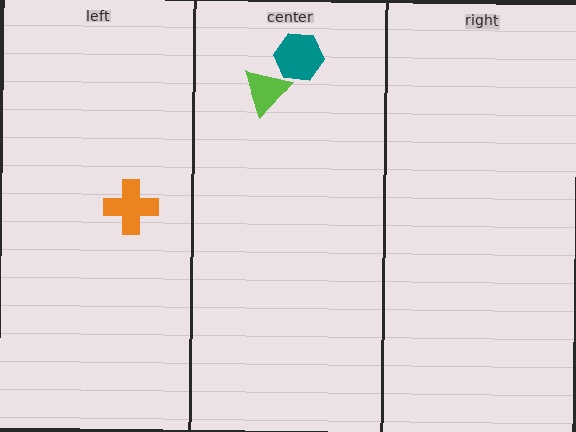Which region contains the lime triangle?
The center region.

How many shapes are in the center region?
2.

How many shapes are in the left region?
1.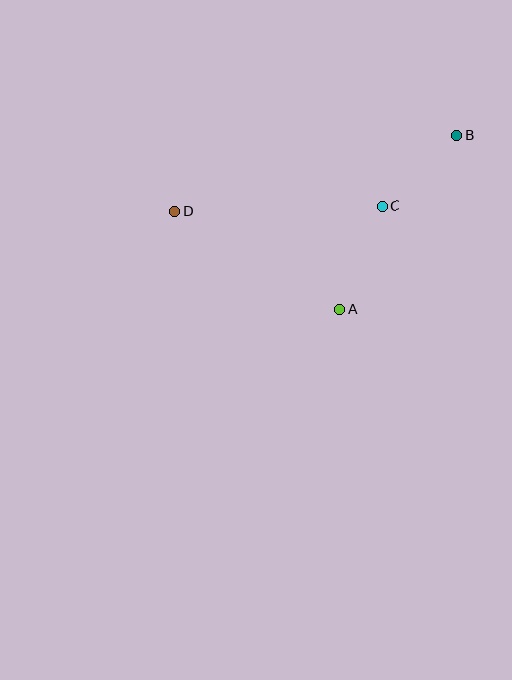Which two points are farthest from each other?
Points B and D are farthest from each other.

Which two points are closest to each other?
Points B and C are closest to each other.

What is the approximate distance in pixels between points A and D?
The distance between A and D is approximately 192 pixels.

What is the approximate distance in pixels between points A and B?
The distance between A and B is approximately 210 pixels.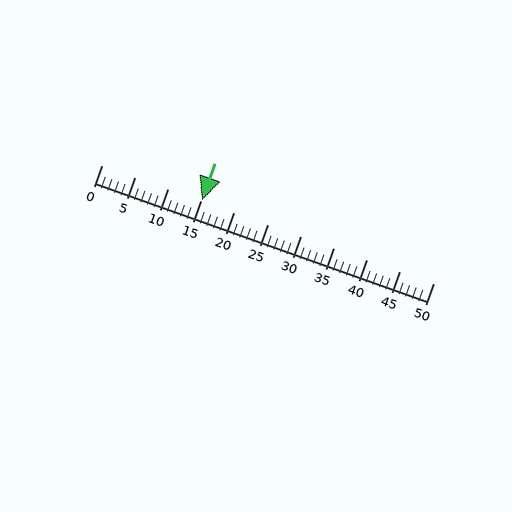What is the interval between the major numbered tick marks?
The major tick marks are spaced 5 units apart.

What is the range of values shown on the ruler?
The ruler shows values from 0 to 50.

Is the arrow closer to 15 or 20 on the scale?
The arrow is closer to 15.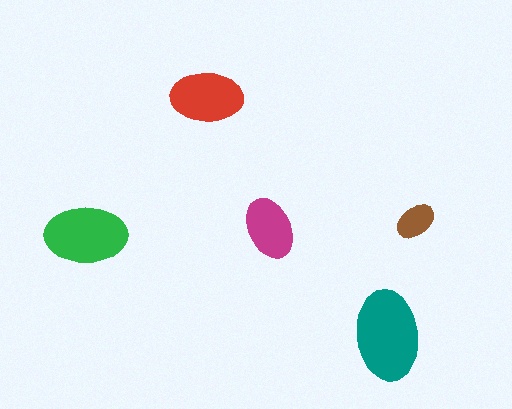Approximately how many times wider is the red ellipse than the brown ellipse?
About 2 times wider.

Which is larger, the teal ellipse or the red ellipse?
The teal one.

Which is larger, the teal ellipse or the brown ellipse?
The teal one.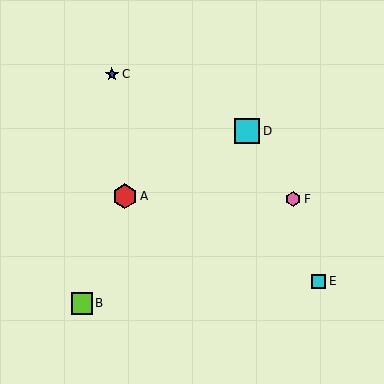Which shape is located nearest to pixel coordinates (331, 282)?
The cyan square (labeled E) at (319, 281) is nearest to that location.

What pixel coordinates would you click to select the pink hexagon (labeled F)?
Click at (293, 199) to select the pink hexagon F.